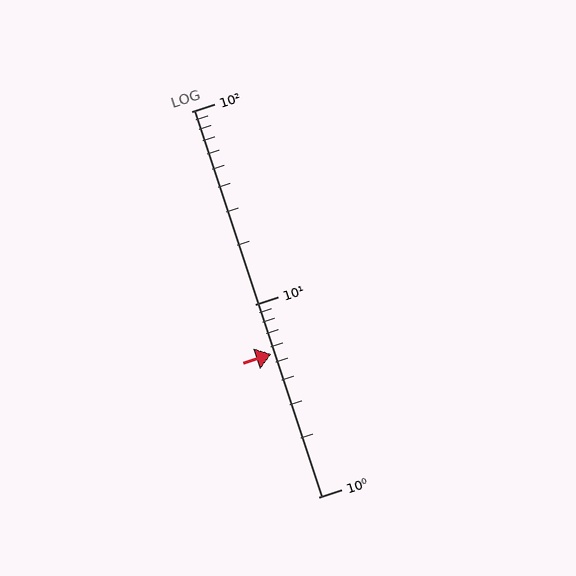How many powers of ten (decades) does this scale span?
The scale spans 2 decades, from 1 to 100.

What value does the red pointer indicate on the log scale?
The pointer indicates approximately 5.5.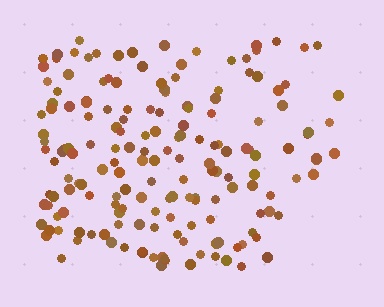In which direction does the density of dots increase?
From right to left, with the left side densest.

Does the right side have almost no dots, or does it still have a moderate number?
Still a moderate number, just noticeably fewer than the left.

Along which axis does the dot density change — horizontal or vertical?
Horizontal.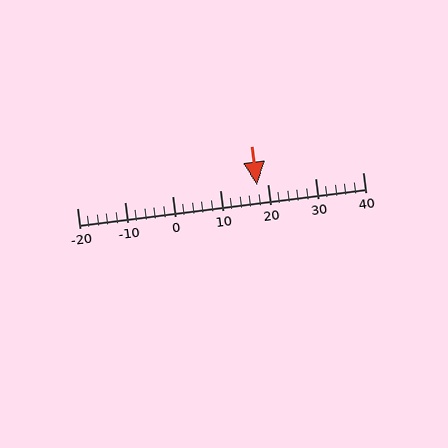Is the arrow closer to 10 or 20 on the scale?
The arrow is closer to 20.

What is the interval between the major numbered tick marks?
The major tick marks are spaced 10 units apart.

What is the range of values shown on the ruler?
The ruler shows values from -20 to 40.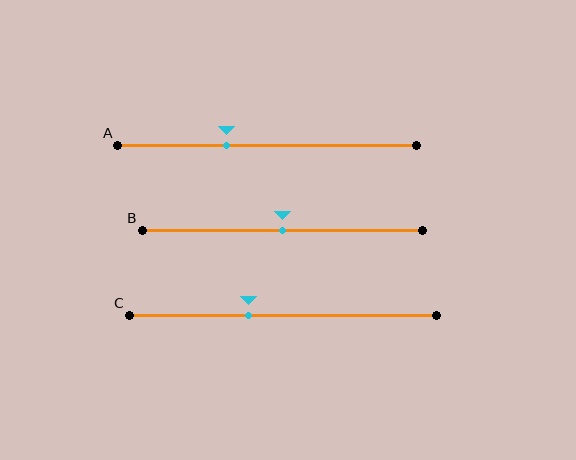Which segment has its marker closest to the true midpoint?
Segment B has its marker closest to the true midpoint.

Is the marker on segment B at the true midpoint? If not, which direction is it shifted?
Yes, the marker on segment B is at the true midpoint.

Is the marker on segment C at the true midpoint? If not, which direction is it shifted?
No, the marker on segment C is shifted to the left by about 11% of the segment length.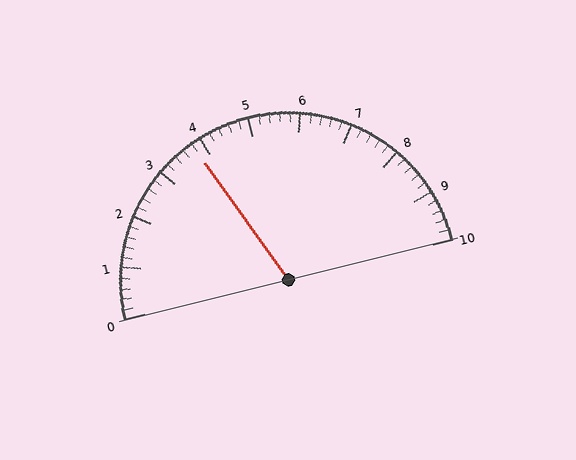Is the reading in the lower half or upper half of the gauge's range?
The reading is in the lower half of the range (0 to 10).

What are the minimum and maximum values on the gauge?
The gauge ranges from 0 to 10.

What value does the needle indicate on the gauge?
The needle indicates approximately 3.8.